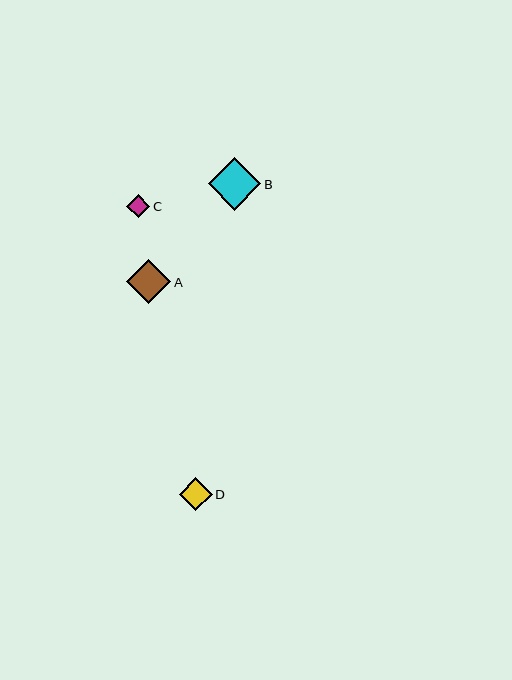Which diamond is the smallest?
Diamond C is the smallest with a size of approximately 23 pixels.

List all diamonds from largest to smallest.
From largest to smallest: B, A, D, C.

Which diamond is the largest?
Diamond B is the largest with a size of approximately 53 pixels.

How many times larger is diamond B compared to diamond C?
Diamond B is approximately 2.3 times the size of diamond C.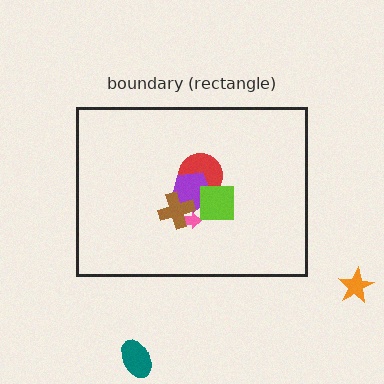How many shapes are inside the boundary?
5 inside, 2 outside.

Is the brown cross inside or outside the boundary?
Inside.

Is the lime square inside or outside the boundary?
Inside.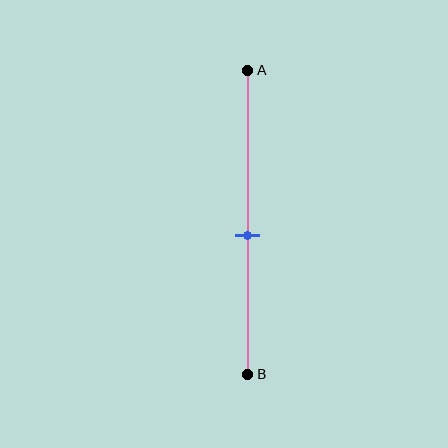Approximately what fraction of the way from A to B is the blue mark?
The blue mark is approximately 55% of the way from A to B.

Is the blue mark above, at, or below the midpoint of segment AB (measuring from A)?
The blue mark is below the midpoint of segment AB.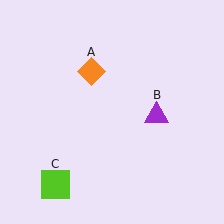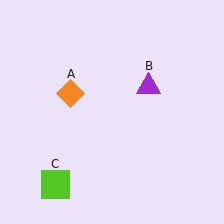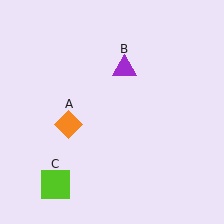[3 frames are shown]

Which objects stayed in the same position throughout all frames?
Lime square (object C) remained stationary.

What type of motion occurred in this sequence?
The orange diamond (object A), purple triangle (object B) rotated counterclockwise around the center of the scene.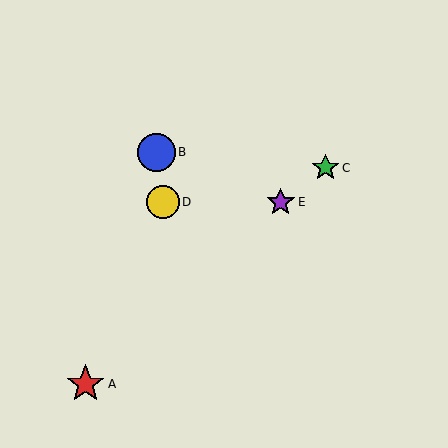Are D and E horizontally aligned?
Yes, both are at y≈202.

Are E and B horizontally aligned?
No, E is at y≈202 and B is at y≈152.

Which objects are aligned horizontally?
Objects D, E are aligned horizontally.